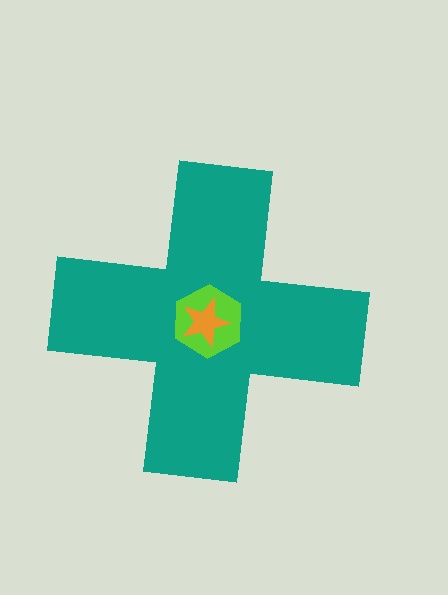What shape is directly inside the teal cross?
The lime hexagon.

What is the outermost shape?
The teal cross.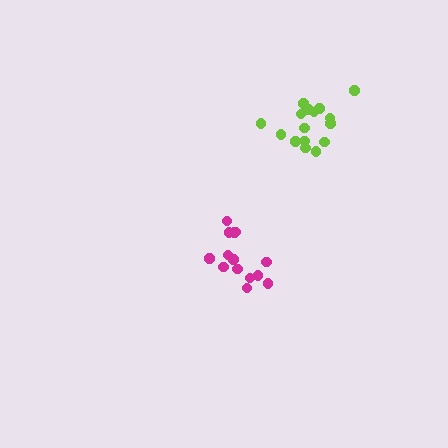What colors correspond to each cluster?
The clusters are colored: magenta, lime.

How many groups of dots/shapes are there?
There are 2 groups.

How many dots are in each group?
Group 1: 14 dots, Group 2: 16 dots (30 total).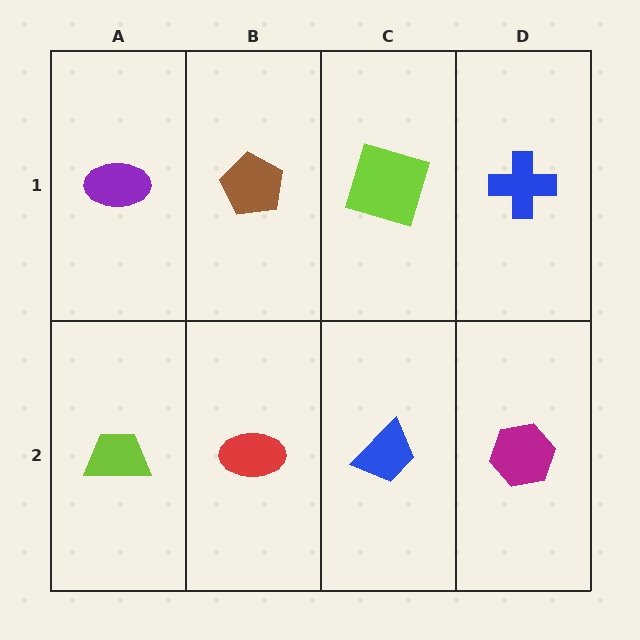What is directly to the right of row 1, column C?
A blue cross.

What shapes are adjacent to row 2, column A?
A purple ellipse (row 1, column A), a red ellipse (row 2, column B).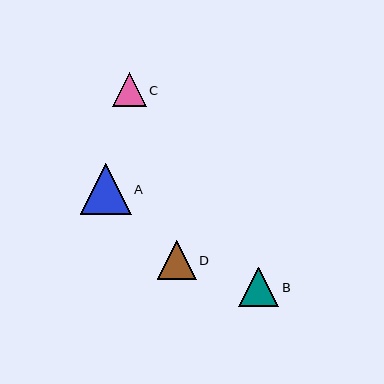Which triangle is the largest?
Triangle A is the largest with a size of approximately 51 pixels.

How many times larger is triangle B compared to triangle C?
Triangle B is approximately 1.2 times the size of triangle C.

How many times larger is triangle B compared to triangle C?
Triangle B is approximately 1.2 times the size of triangle C.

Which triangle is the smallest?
Triangle C is the smallest with a size of approximately 34 pixels.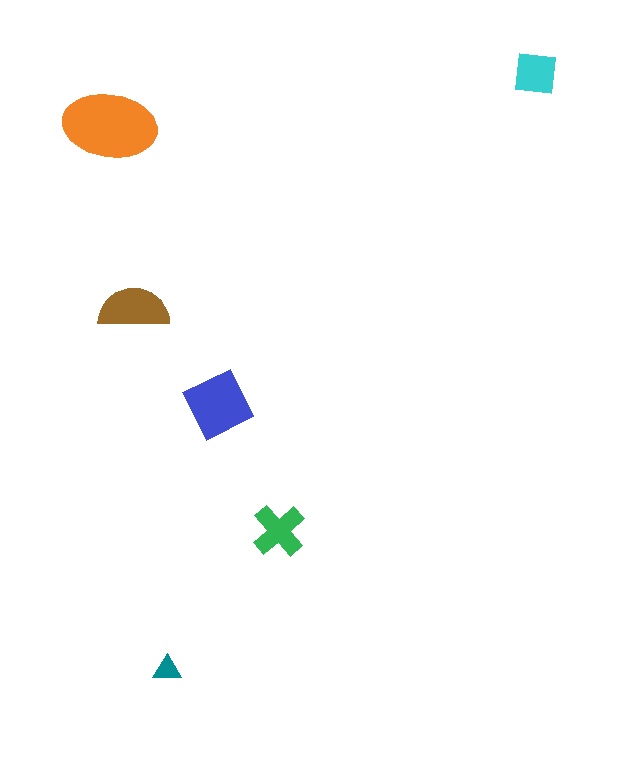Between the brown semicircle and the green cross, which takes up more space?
The brown semicircle.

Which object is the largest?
The orange ellipse.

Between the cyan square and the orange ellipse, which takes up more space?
The orange ellipse.